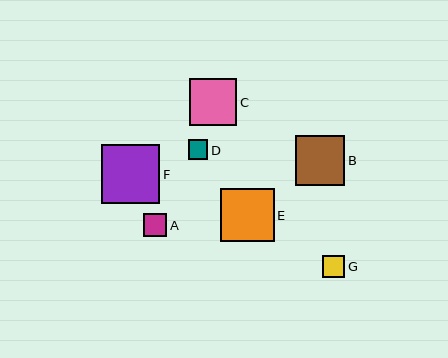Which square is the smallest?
Square D is the smallest with a size of approximately 19 pixels.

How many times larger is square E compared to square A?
Square E is approximately 2.3 times the size of square A.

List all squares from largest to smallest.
From largest to smallest: F, E, B, C, A, G, D.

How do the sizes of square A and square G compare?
Square A and square G are approximately the same size.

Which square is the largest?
Square F is the largest with a size of approximately 58 pixels.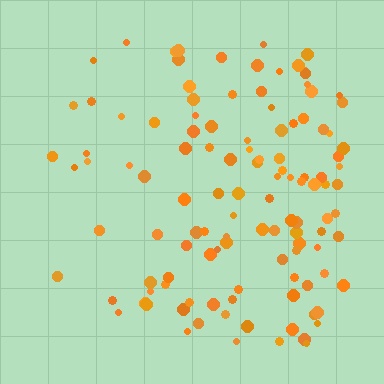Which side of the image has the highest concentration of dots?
The right.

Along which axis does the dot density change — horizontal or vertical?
Horizontal.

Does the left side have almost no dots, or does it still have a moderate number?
Still a moderate number, just noticeably fewer than the right.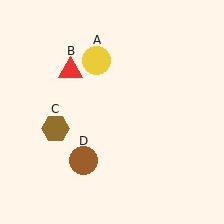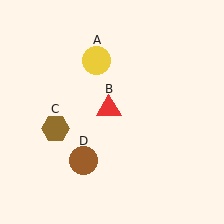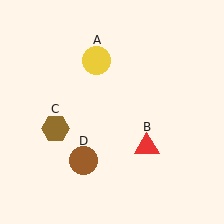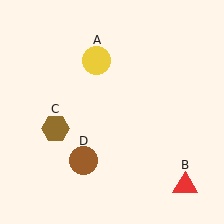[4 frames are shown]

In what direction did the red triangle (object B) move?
The red triangle (object B) moved down and to the right.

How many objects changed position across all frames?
1 object changed position: red triangle (object B).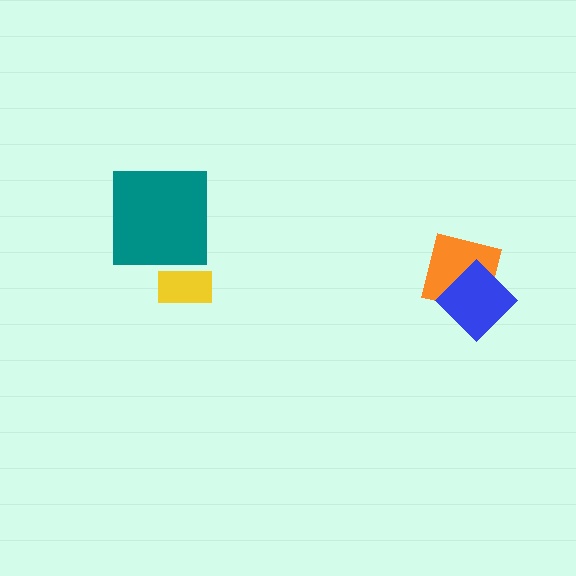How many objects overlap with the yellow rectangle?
0 objects overlap with the yellow rectangle.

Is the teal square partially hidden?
No, no other shape covers it.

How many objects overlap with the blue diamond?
1 object overlaps with the blue diamond.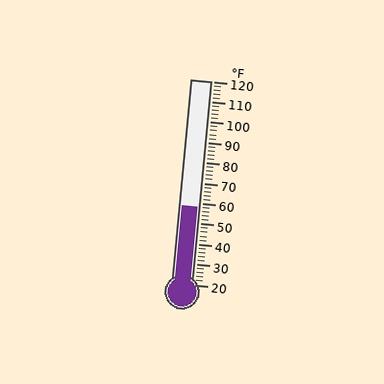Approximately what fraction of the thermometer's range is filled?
The thermometer is filled to approximately 40% of its range.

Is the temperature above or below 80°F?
The temperature is below 80°F.